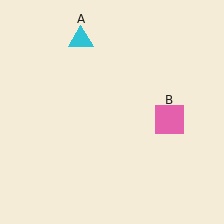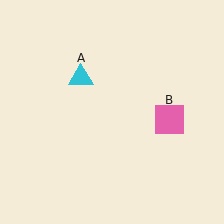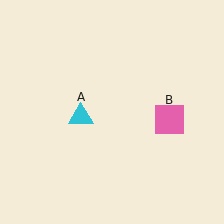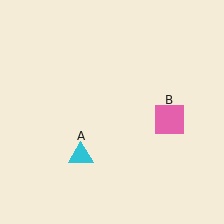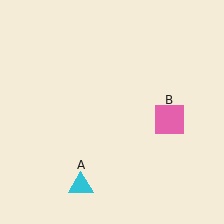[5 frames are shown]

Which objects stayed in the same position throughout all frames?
Pink square (object B) remained stationary.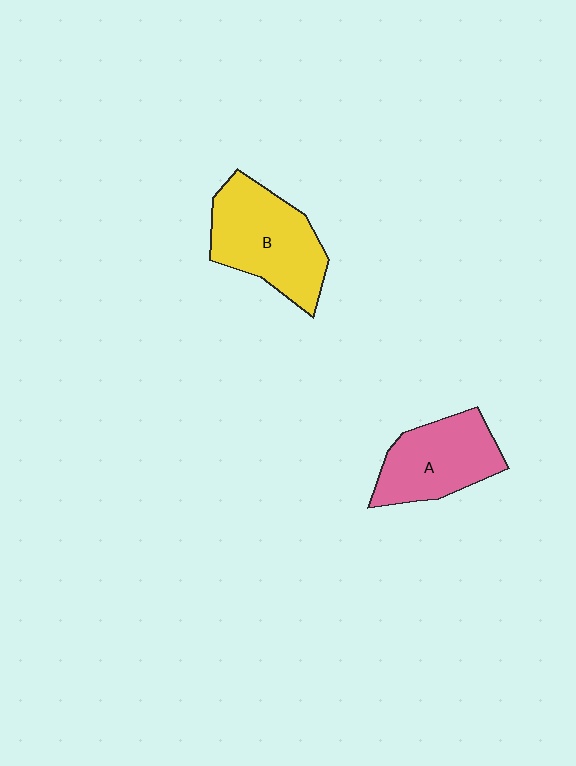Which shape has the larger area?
Shape B (yellow).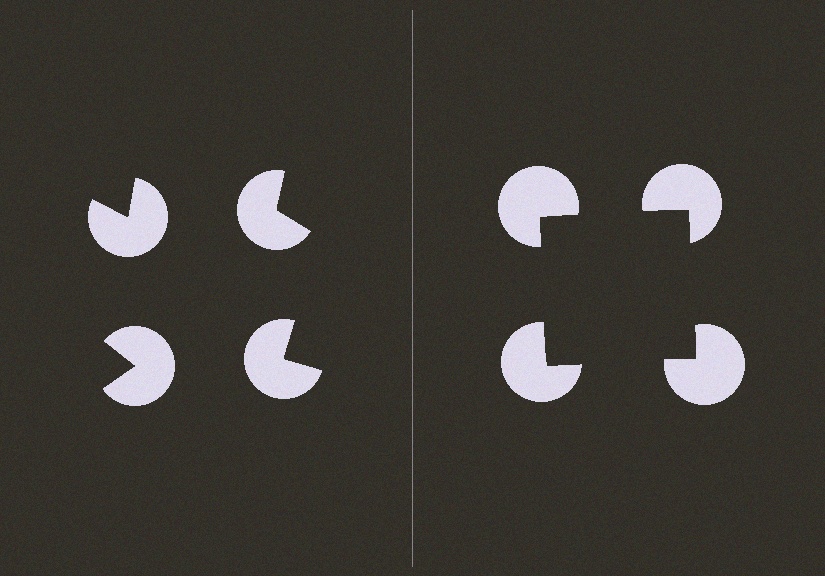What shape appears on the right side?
An illusory square.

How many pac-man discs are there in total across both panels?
8 — 4 on each side.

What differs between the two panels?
The pac-man discs are positioned identically on both sides; only the wedge orientations differ. On the right they align to a square; on the left they are misaligned.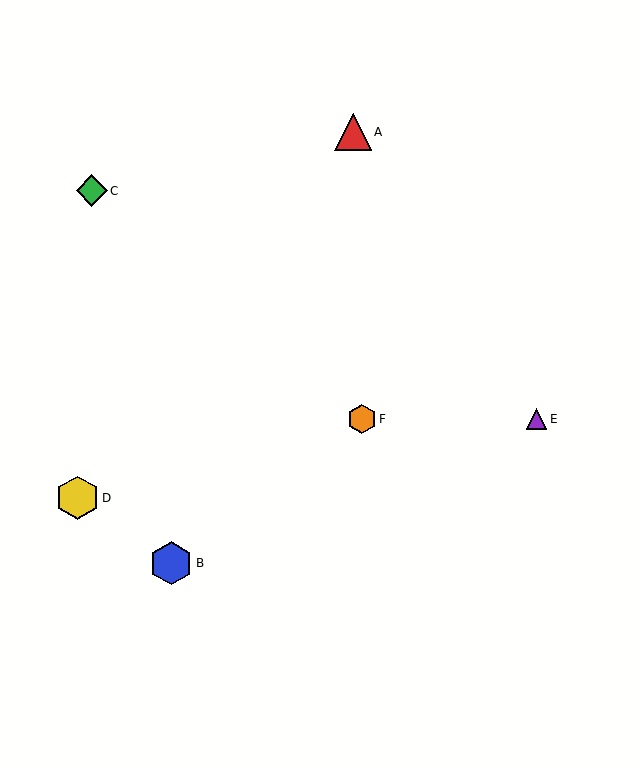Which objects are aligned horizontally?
Objects E, F are aligned horizontally.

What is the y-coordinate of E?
Object E is at y≈419.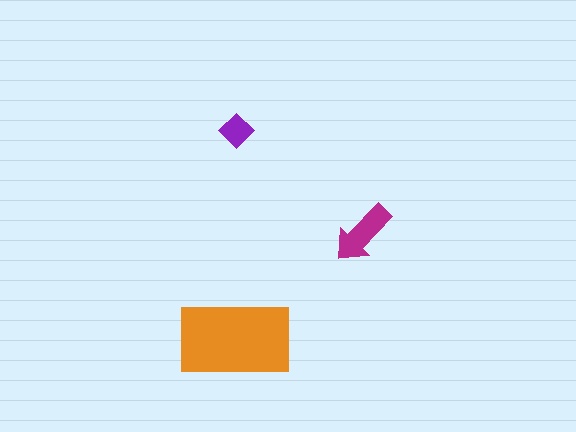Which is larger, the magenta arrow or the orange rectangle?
The orange rectangle.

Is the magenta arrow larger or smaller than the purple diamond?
Larger.